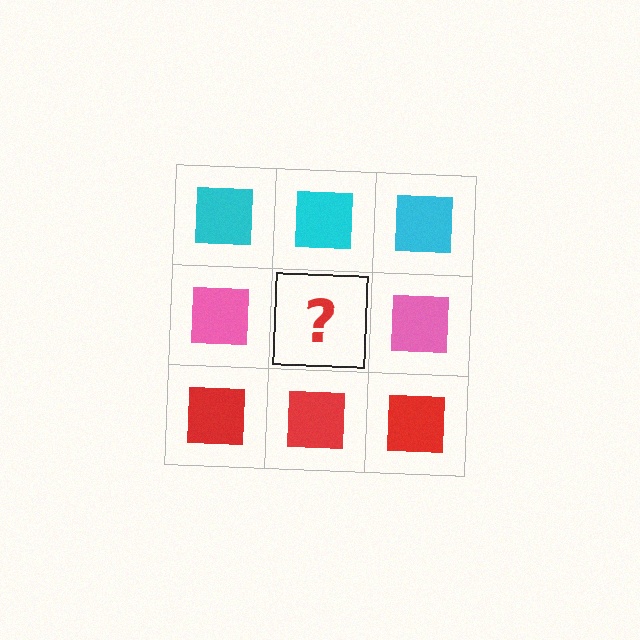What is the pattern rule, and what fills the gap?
The rule is that each row has a consistent color. The gap should be filled with a pink square.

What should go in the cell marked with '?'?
The missing cell should contain a pink square.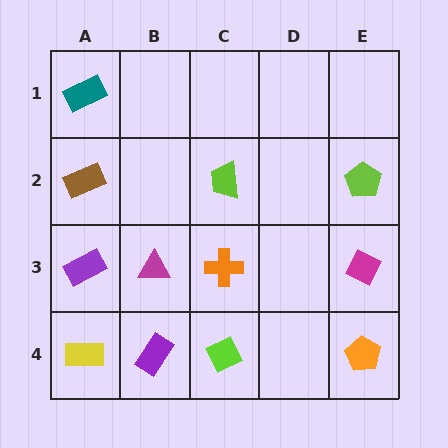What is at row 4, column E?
An orange pentagon.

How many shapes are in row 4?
4 shapes.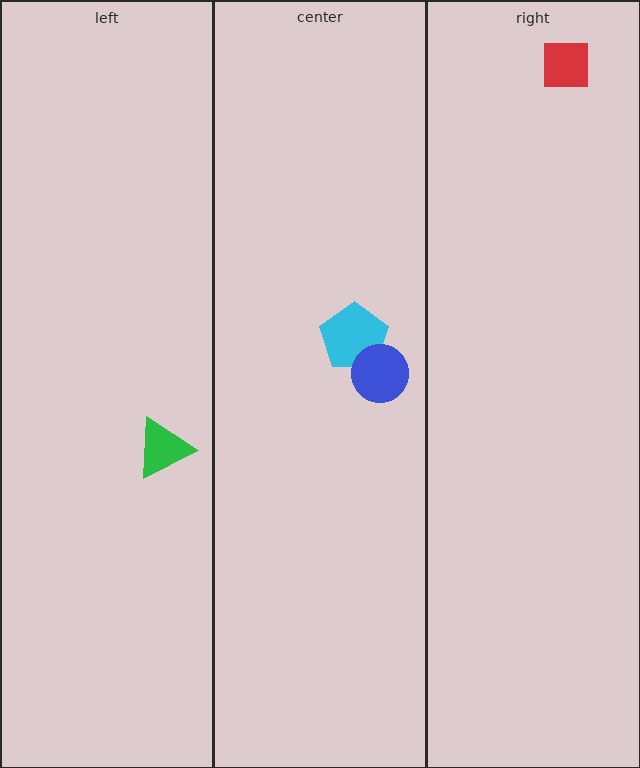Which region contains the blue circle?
The center region.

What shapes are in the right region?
The red square.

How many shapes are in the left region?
1.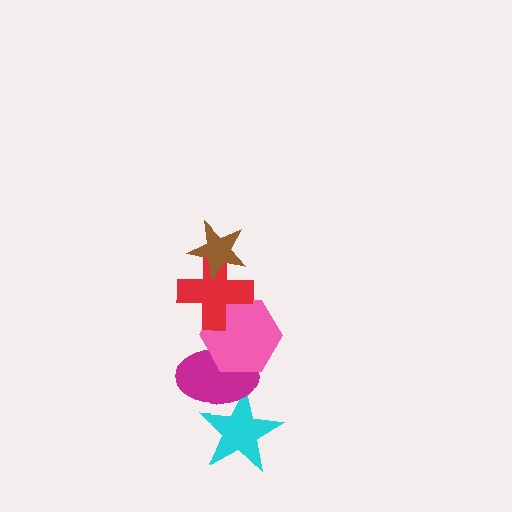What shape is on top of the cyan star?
The magenta ellipse is on top of the cyan star.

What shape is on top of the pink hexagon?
The red cross is on top of the pink hexagon.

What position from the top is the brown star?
The brown star is 1st from the top.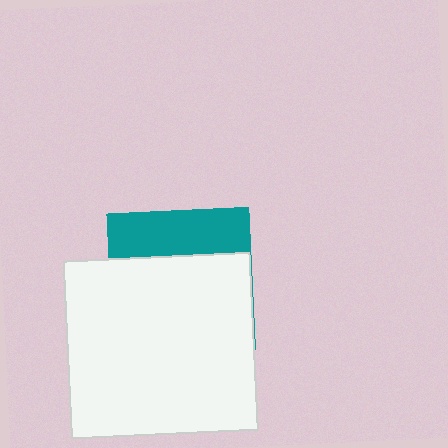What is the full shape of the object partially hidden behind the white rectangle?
The partially hidden object is a teal square.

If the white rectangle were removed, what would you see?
You would see the complete teal square.